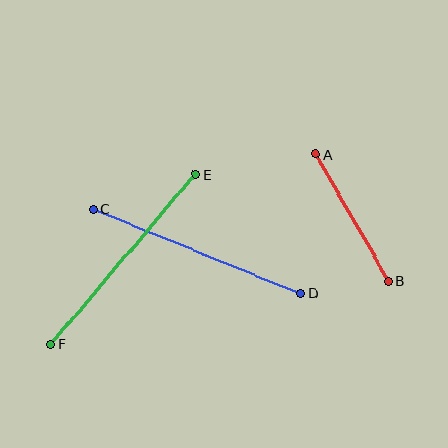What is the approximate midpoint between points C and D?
The midpoint is at approximately (197, 251) pixels.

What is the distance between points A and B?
The distance is approximately 146 pixels.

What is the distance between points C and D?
The distance is approximately 224 pixels.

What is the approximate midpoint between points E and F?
The midpoint is at approximately (123, 260) pixels.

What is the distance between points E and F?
The distance is approximately 224 pixels.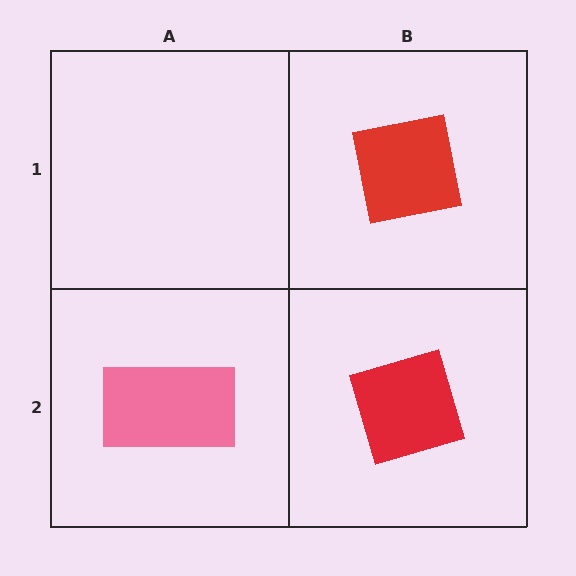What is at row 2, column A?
A pink rectangle.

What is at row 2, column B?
A red diamond.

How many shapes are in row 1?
1 shape.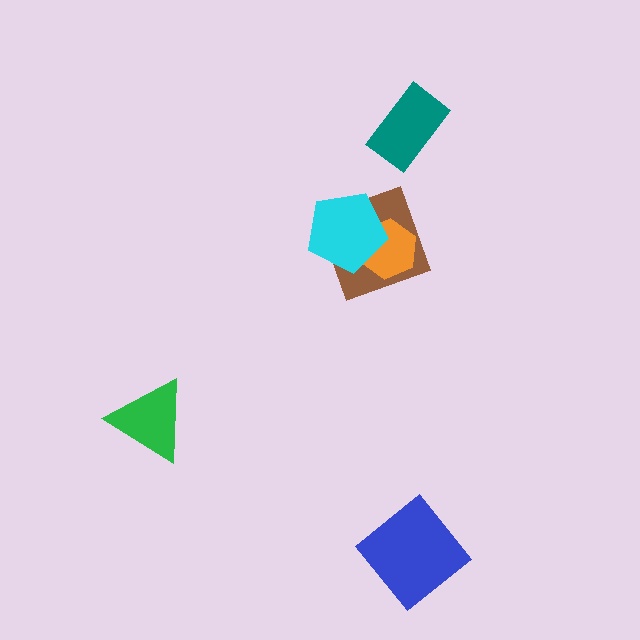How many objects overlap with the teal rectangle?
0 objects overlap with the teal rectangle.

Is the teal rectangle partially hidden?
No, no other shape covers it.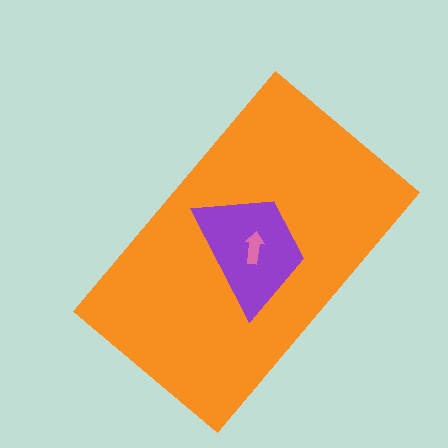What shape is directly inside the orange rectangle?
The purple trapezoid.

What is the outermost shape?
The orange rectangle.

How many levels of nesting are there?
3.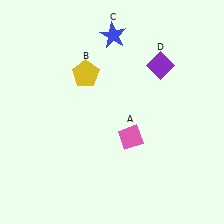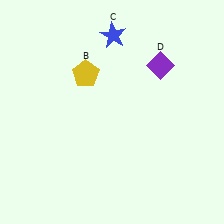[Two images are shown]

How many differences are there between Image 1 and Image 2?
There is 1 difference between the two images.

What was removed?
The pink diamond (A) was removed in Image 2.